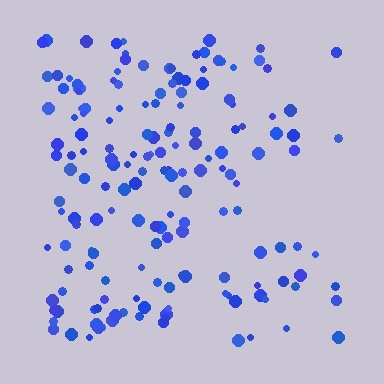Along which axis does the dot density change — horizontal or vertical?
Horizontal.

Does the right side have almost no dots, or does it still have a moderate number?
Still a moderate number, just noticeably fewer than the left.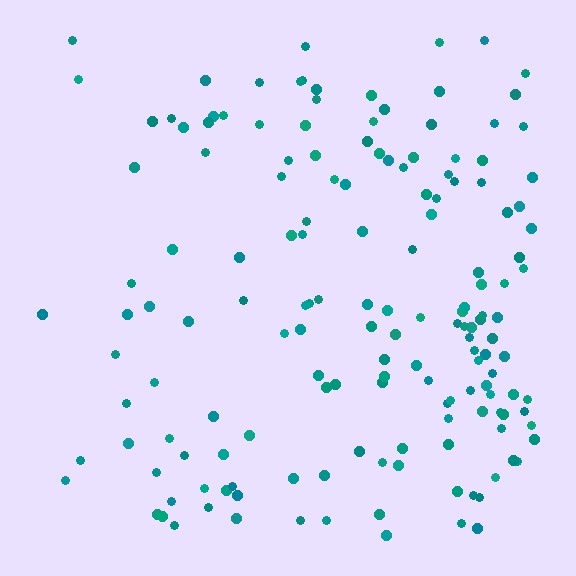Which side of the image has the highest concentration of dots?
The right.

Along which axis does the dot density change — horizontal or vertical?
Horizontal.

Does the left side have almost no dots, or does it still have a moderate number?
Still a moderate number, just noticeably fewer than the right.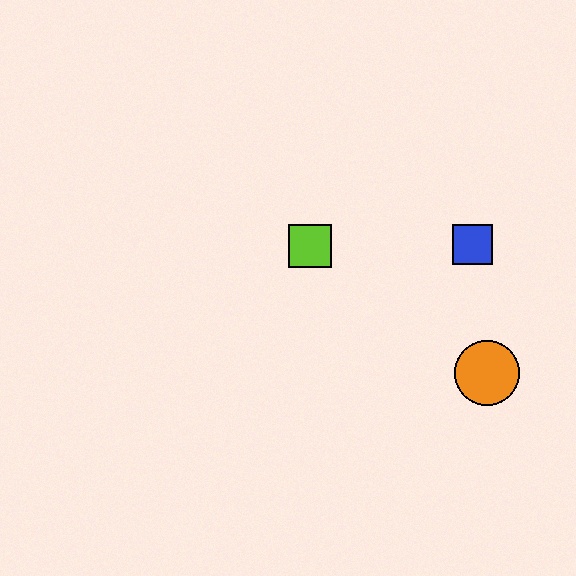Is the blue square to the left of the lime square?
No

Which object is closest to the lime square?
The blue square is closest to the lime square.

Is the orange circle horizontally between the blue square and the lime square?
No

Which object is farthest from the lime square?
The orange circle is farthest from the lime square.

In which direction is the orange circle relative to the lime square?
The orange circle is to the right of the lime square.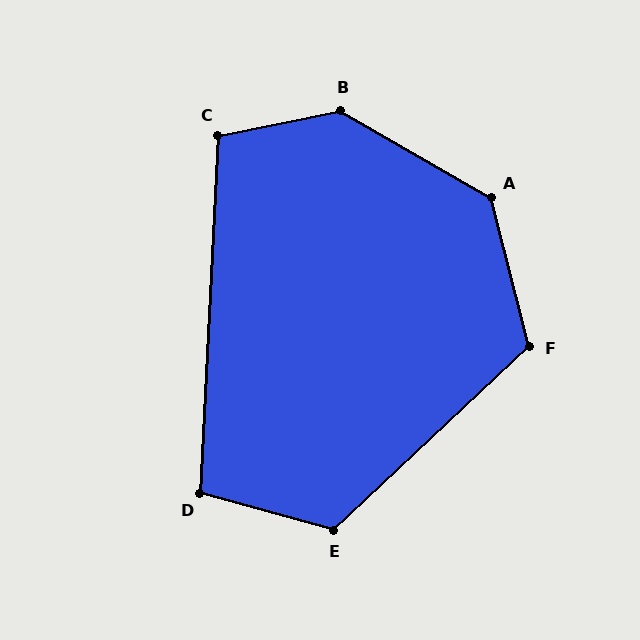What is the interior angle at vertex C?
Approximately 105 degrees (obtuse).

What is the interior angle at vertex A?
Approximately 134 degrees (obtuse).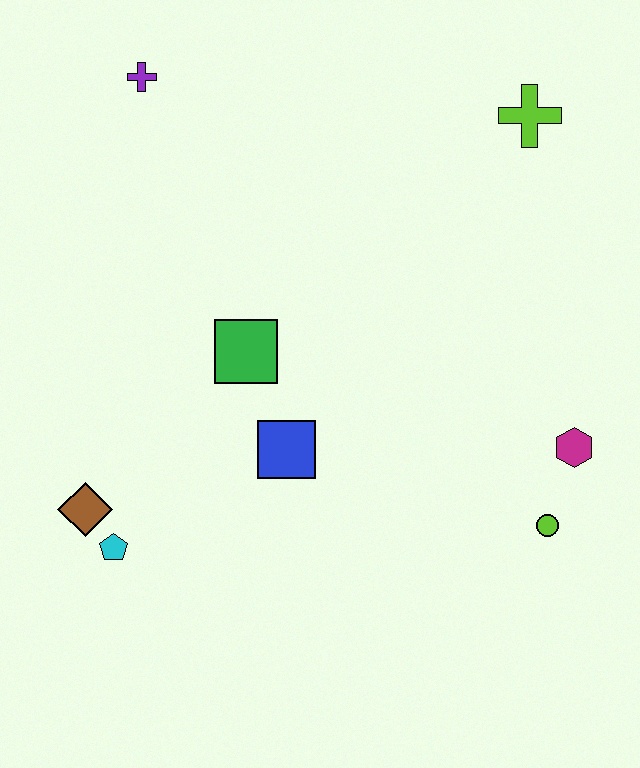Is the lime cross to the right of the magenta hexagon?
No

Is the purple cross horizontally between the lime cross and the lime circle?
No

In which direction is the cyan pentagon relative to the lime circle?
The cyan pentagon is to the left of the lime circle.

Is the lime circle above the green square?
No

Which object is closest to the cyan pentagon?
The brown diamond is closest to the cyan pentagon.